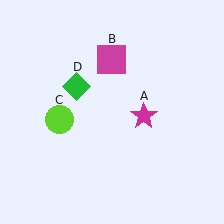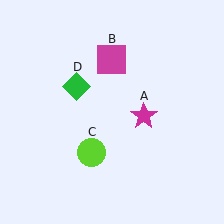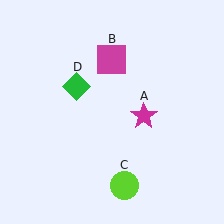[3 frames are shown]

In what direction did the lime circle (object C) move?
The lime circle (object C) moved down and to the right.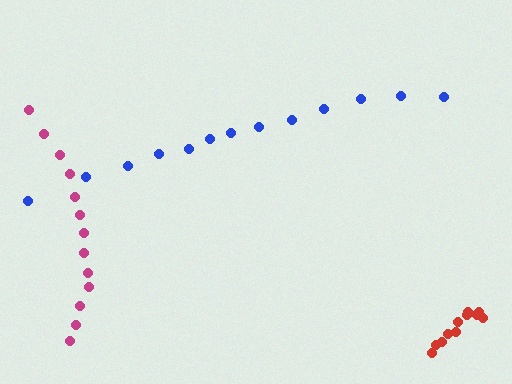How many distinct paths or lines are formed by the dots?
There are 3 distinct paths.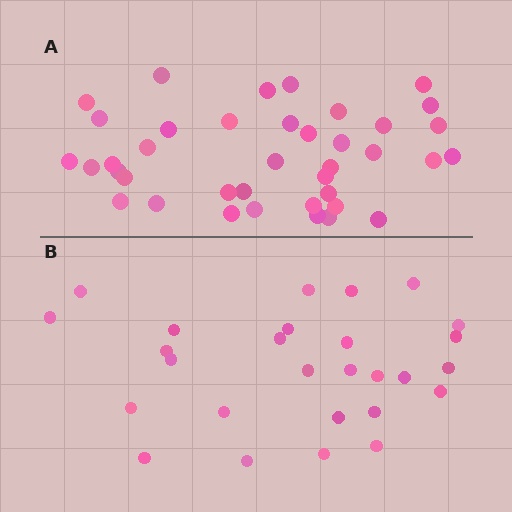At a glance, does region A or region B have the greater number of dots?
Region A (the top region) has more dots.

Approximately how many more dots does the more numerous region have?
Region A has roughly 12 or so more dots than region B.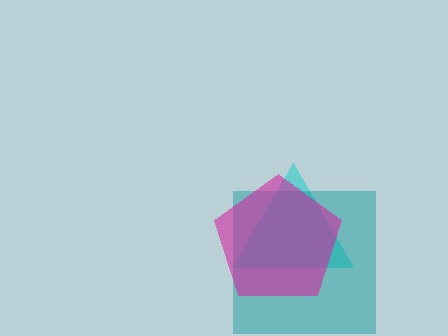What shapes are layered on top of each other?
The layered shapes are: a cyan triangle, a teal square, a magenta pentagon.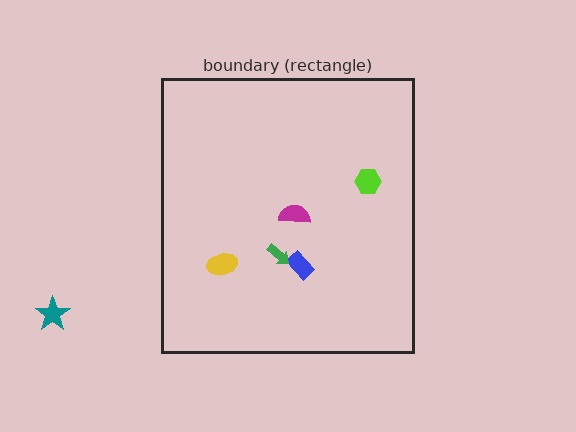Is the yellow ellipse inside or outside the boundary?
Inside.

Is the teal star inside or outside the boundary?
Outside.